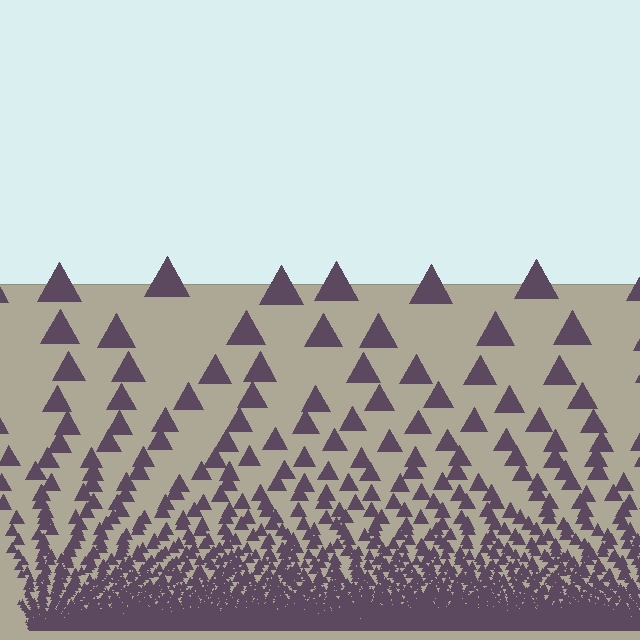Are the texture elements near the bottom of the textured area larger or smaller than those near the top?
Smaller. The gradient is inverted — elements near the bottom are smaller and denser.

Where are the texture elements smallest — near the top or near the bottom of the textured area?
Near the bottom.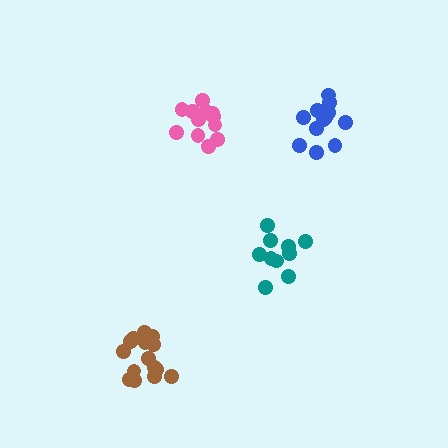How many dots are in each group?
Group 1: 10 dots, Group 2: 15 dots, Group 3: 13 dots, Group 4: 12 dots (50 total).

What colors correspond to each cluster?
The clusters are colored: teal, brown, pink, blue.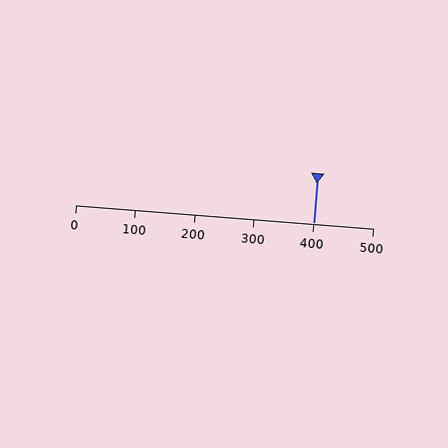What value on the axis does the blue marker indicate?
The marker indicates approximately 400.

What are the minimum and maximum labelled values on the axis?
The axis runs from 0 to 500.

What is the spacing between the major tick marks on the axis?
The major ticks are spaced 100 apart.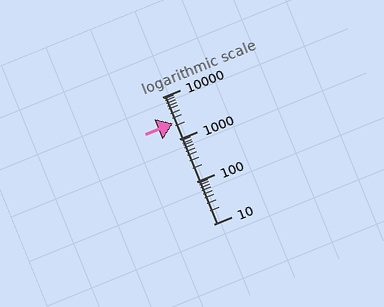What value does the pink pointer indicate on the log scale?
The pointer indicates approximately 2400.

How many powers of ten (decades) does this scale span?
The scale spans 3 decades, from 10 to 10000.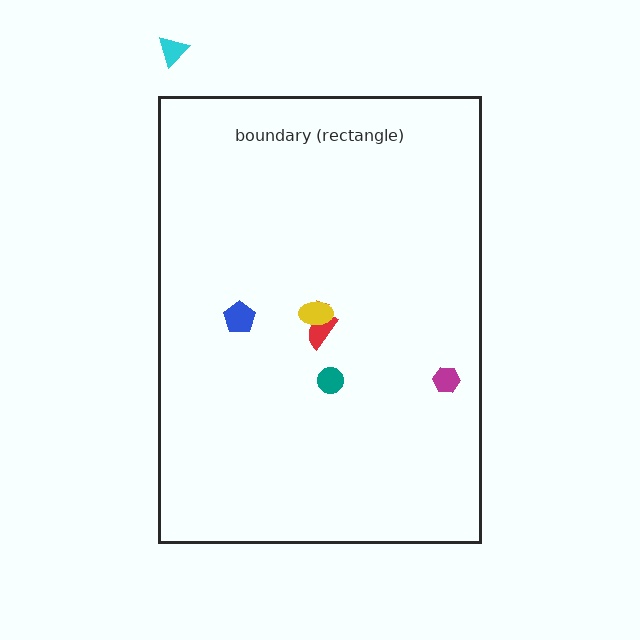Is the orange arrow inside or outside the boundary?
Inside.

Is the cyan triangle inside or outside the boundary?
Outside.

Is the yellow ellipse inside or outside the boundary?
Inside.